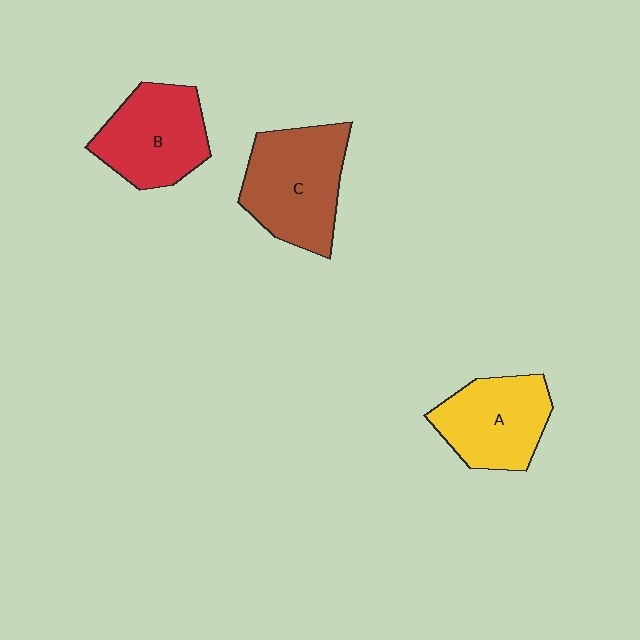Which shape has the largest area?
Shape C (brown).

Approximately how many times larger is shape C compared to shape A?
Approximately 1.2 times.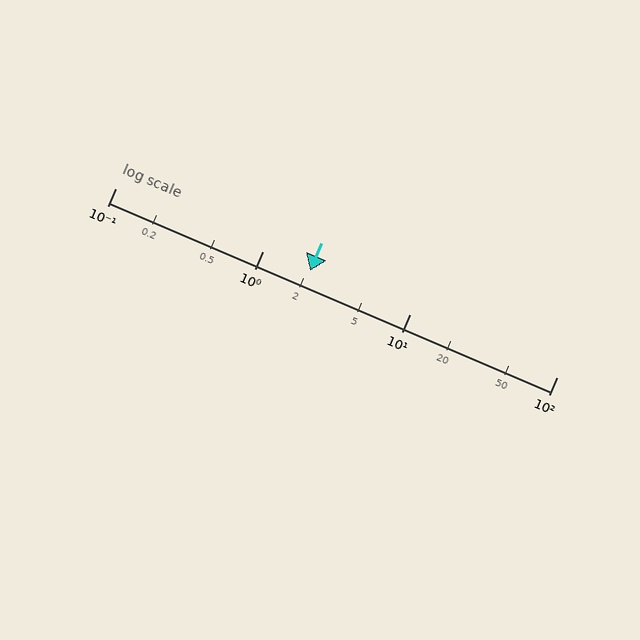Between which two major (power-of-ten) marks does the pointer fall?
The pointer is between 1 and 10.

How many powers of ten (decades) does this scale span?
The scale spans 3 decades, from 0.1 to 100.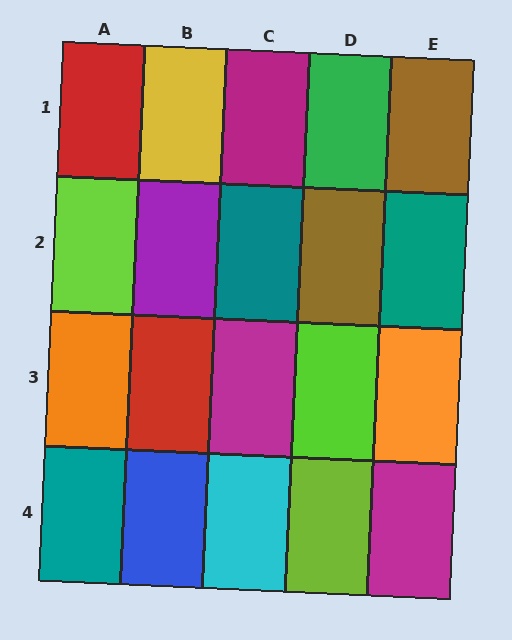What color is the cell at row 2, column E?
Teal.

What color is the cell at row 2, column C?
Teal.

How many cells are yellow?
1 cell is yellow.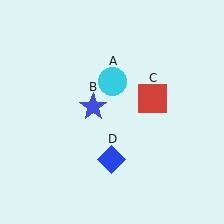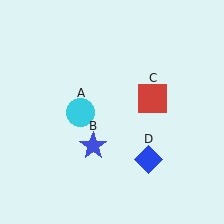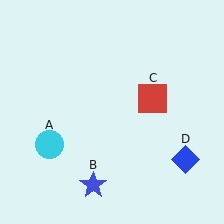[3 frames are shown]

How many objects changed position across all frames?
3 objects changed position: cyan circle (object A), blue star (object B), blue diamond (object D).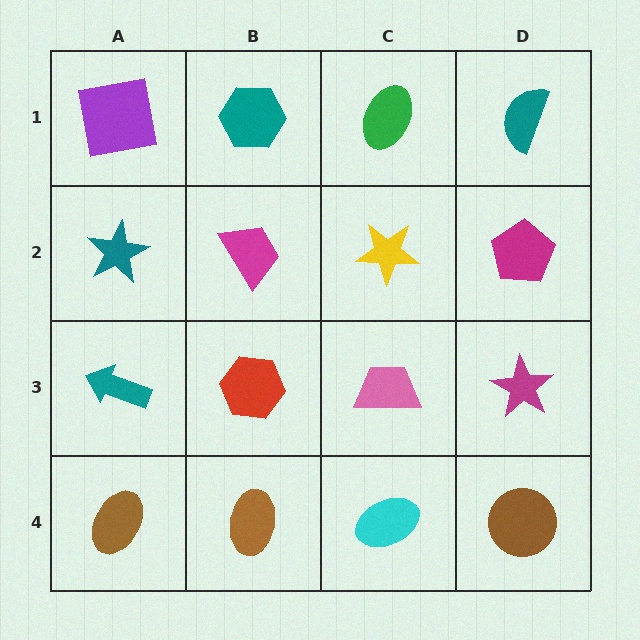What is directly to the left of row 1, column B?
A purple square.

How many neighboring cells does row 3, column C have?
4.